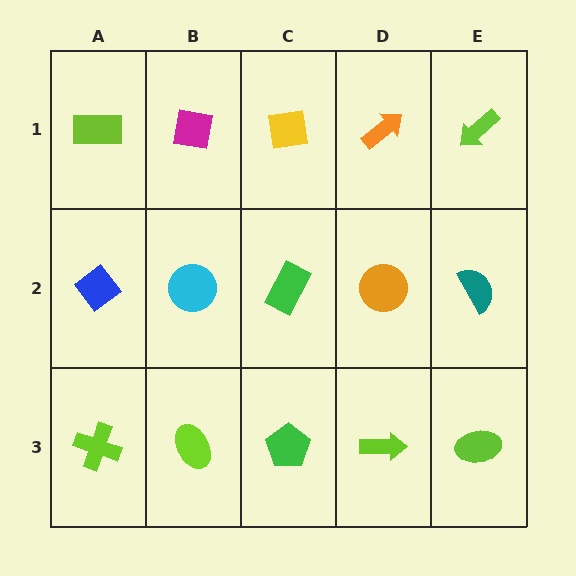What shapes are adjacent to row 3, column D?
An orange circle (row 2, column D), a green pentagon (row 3, column C), a lime ellipse (row 3, column E).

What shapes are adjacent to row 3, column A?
A blue diamond (row 2, column A), a lime ellipse (row 3, column B).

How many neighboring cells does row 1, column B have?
3.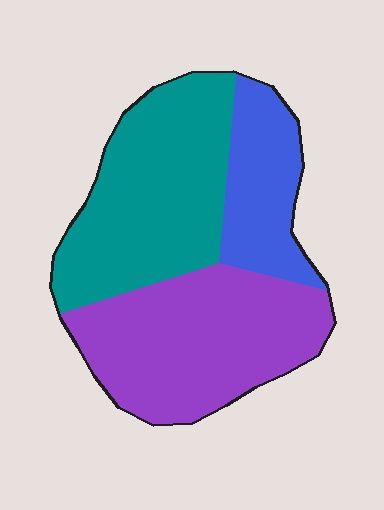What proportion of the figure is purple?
Purple takes up about two fifths (2/5) of the figure.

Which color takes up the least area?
Blue, at roughly 20%.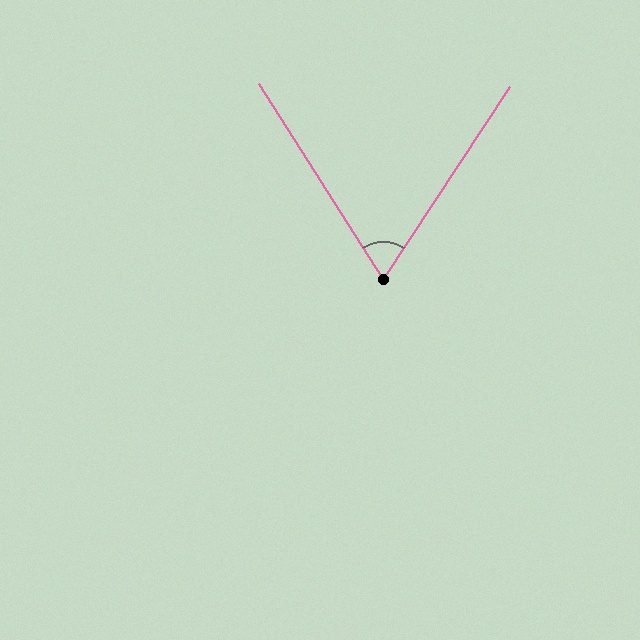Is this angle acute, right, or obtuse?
It is acute.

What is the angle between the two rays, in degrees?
Approximately 66 degrees.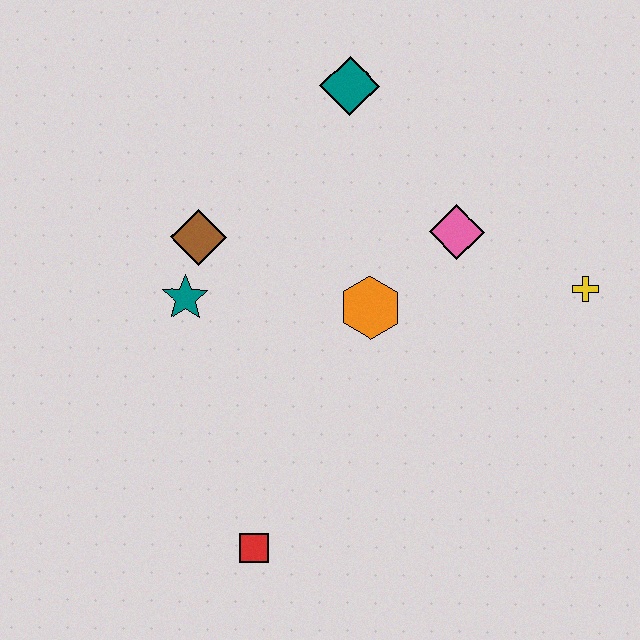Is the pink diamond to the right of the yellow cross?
No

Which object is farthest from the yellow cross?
The red square is farthest from the yellow cross.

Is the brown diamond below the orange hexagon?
No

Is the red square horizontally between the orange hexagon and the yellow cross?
No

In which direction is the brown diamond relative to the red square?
The brown diamond is above the red square.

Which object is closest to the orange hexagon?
The pink diamond is closest to the orange hexagon.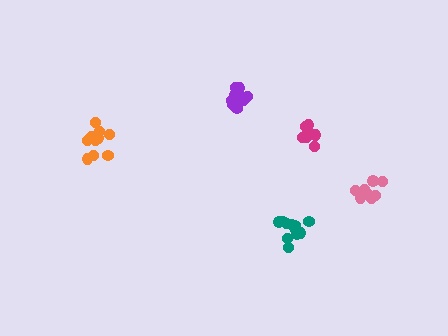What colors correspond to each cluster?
The clusters are colored: magenta, teal, pink, orange, purple.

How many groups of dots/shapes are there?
There are 5 groups.